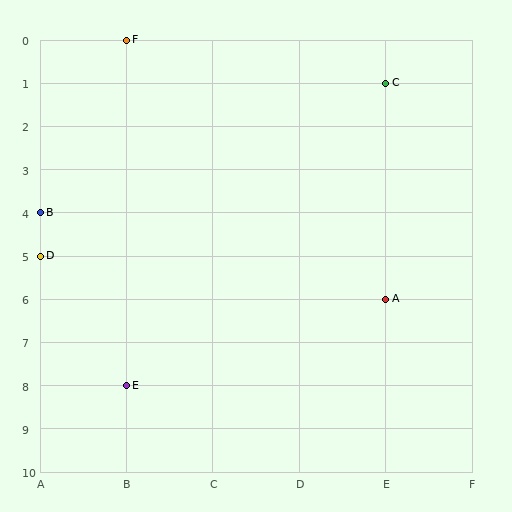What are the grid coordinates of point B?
Point B is at grid coordinates (A, 4).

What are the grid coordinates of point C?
Point C is at grid coordinates (E, 1).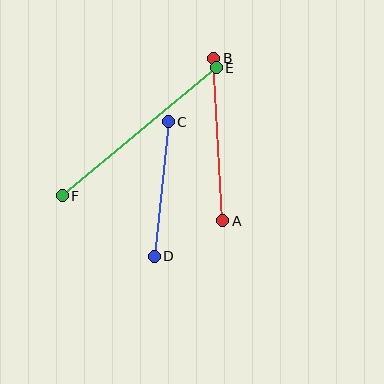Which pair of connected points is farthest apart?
Points E and F are farthest apart.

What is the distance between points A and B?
The distance is approximately 162 pixels.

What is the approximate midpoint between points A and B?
The midpoint is at approximately (218, 140) pixels.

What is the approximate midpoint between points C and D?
The midpoint is at approximately (161, 189) pixels.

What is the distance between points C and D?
The distance is approximately 135 pixels.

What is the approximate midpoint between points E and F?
The midpoint is at approximately (139, 132) pixels.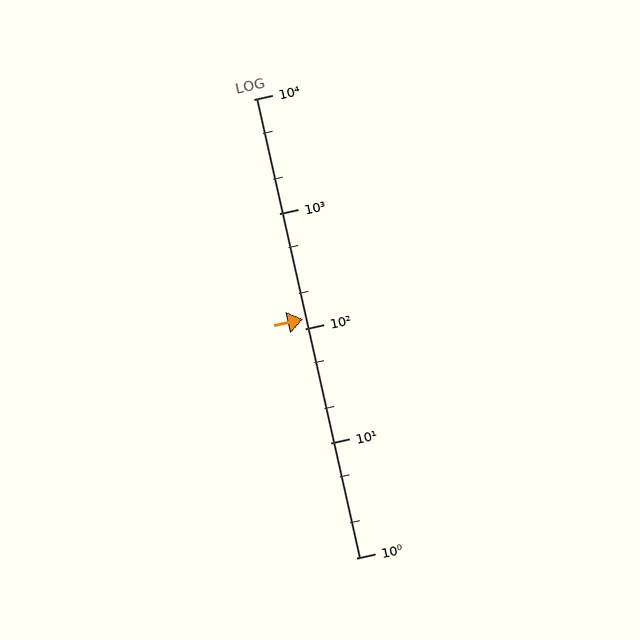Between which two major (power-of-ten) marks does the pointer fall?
The pointer is between 100 and 1000.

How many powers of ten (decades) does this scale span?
The scale spans 4 decades, from 1 to 10000.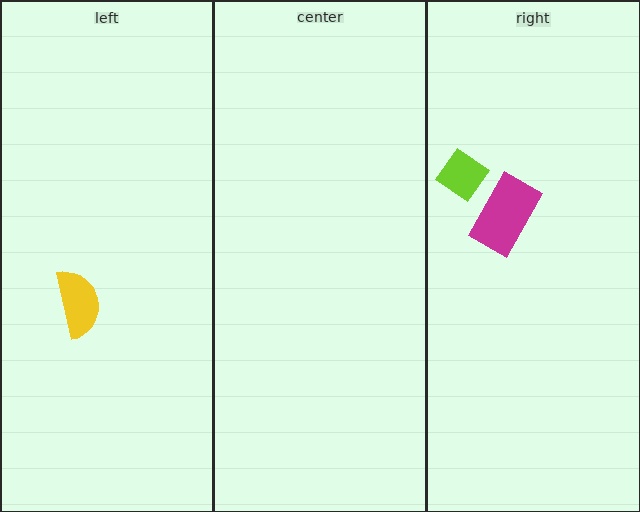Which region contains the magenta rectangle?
The right region.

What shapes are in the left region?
The yellow semicircle.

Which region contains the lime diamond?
The right region.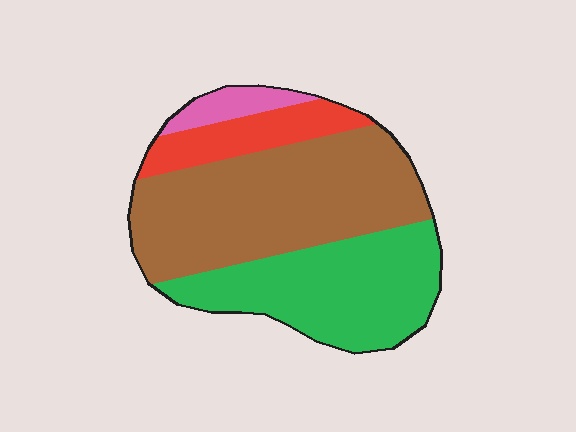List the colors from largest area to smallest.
From largest to smallest: brown, green, red, pink.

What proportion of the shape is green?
Green takes up about one third (1/3) of the shape.